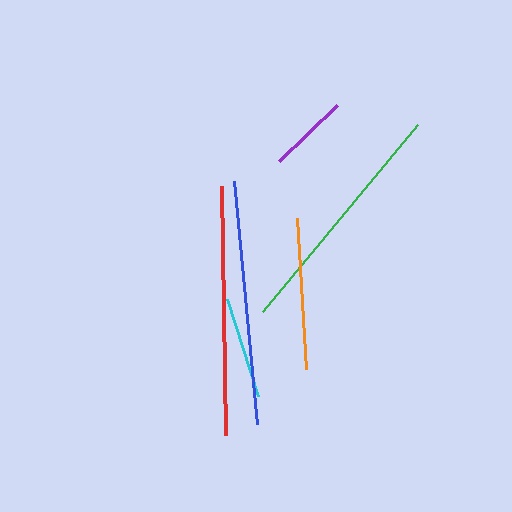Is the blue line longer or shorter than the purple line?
The blue line is longer than the purple line.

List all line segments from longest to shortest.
From longest to shortest: red, blue, green, orange, cyan, purple.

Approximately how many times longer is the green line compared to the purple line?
The green line is approximately 3.0 times the length of the purple line.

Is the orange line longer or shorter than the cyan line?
The orange line is longer than the cyan line.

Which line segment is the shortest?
The purple line is the shortest at approximately 81 pixels.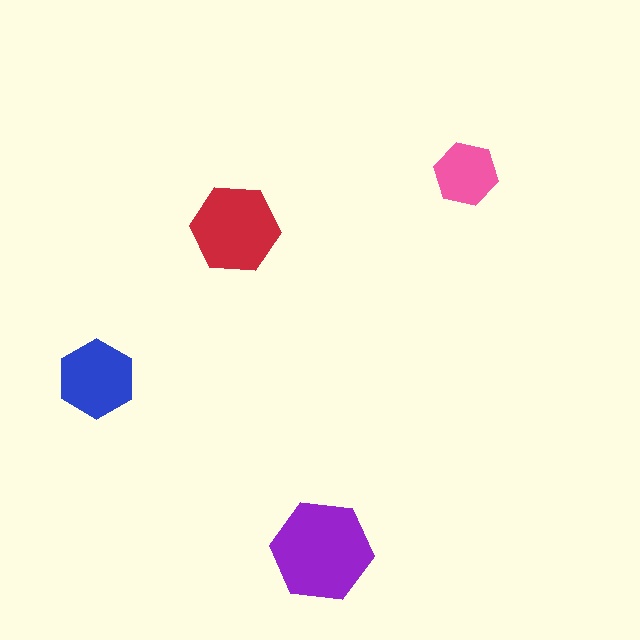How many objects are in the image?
There are 4 objects in the image.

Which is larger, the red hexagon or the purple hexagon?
The purple one.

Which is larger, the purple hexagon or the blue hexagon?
The purple one.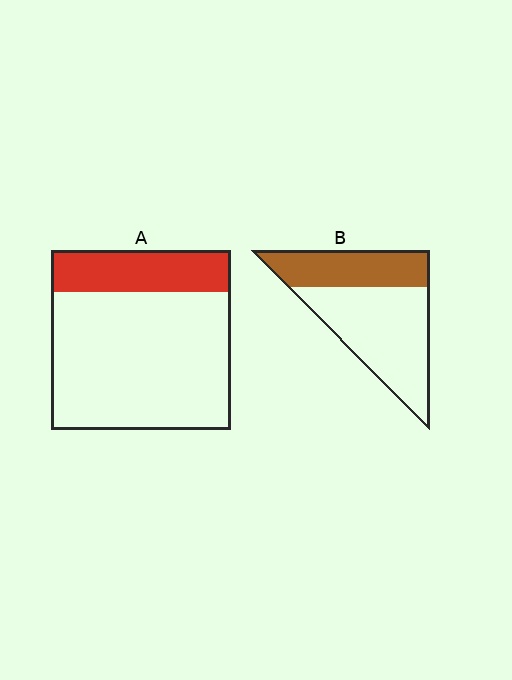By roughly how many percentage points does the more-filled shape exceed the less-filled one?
By roughly 15 percentage points (B over A).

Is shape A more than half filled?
No.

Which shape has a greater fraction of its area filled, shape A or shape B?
Shape B.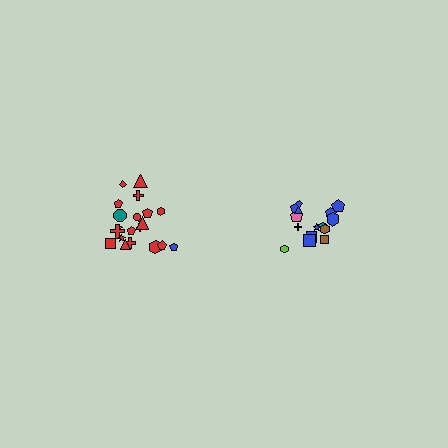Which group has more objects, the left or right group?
The left group.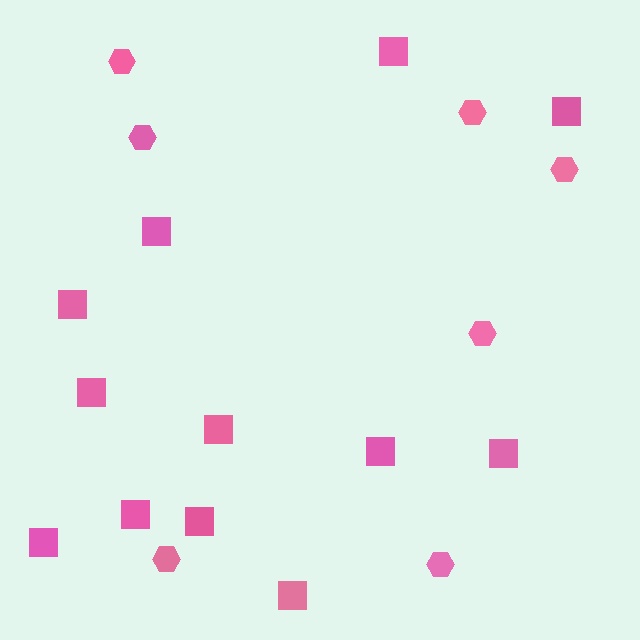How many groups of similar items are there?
There are 2 groups: one group of hexagons (7) and one group of squares (12).